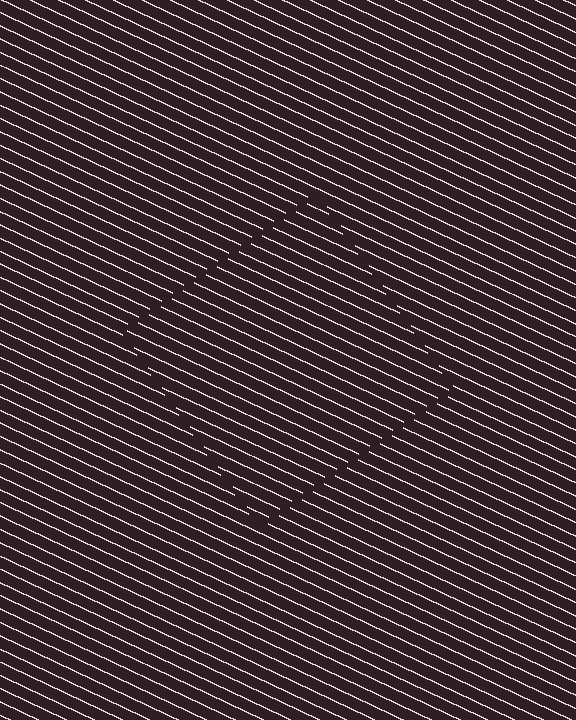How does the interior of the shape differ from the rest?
The interior of the shape contains the same grating, shifted by half a period — the contour is defined by the phase discontinuity where line-ends from the inner and outer gratings abut.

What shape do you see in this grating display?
An illusory square. The interior of the shape contains the same grating, shifted by half a period — the contour is defined by the phase discontinuity where line-ends from the inner and outer gratings abut.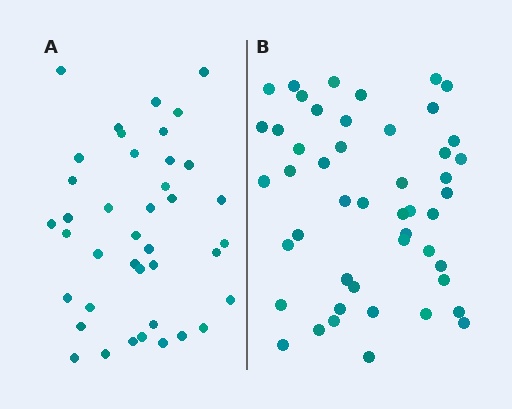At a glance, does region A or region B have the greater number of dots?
Region B (the right region) has more dots.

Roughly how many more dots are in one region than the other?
Region B has roughly 8 or so more dots than region A.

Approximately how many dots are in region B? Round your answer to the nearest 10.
About 50 dots. (The exact count is 48, which rounds to 50.)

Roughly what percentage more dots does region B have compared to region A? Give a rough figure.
About 20% more.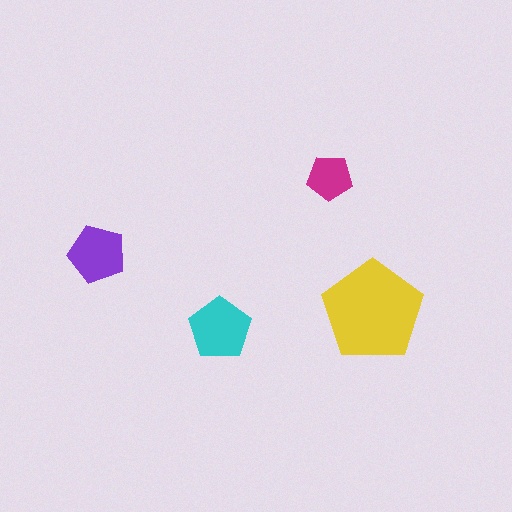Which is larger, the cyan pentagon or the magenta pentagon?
The cyan one.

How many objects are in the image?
There are 4 objects in the image.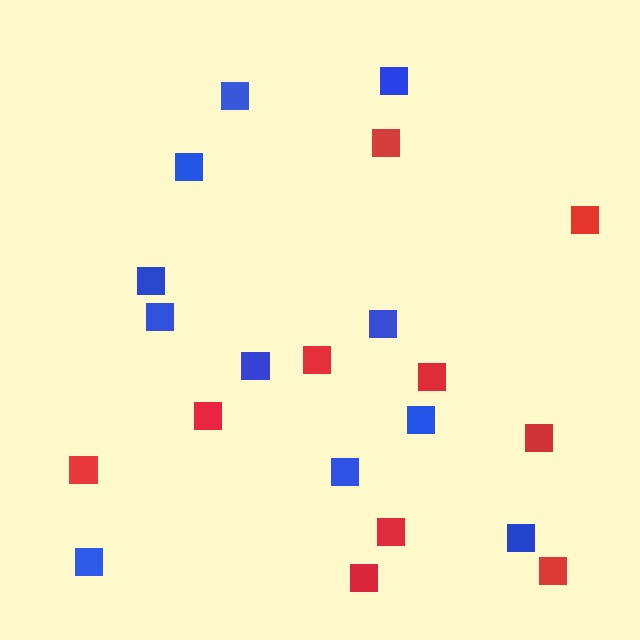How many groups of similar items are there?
There are 2 groups: one group of red squares (10) and one group of blue squares (11).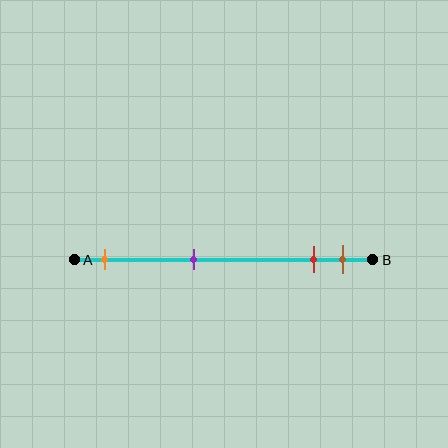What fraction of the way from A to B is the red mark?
The red mark is approximately 80% (0.8) of the way from A to B.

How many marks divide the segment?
There are 4 marks dividing the segment.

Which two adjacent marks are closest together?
The red and brown marks are the closest adjacent pair.